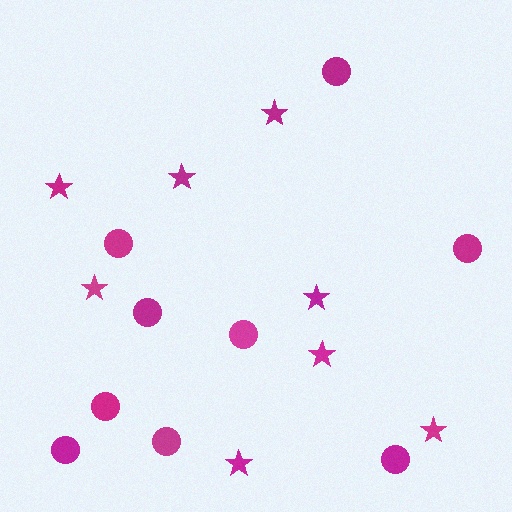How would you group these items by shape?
There are 2 groups: one group of stars (8) and one group of circles (9).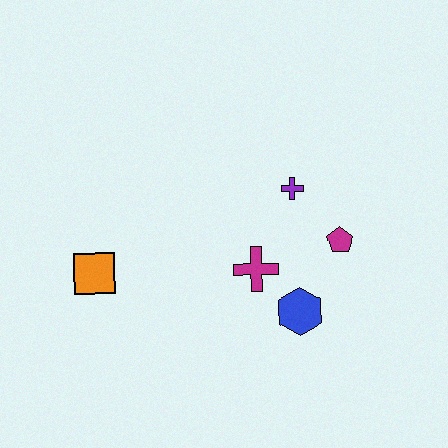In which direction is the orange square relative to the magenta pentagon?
The orange square is to the left of the magenta pentagon.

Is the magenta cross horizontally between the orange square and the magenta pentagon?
Yes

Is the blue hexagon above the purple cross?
No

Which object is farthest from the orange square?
The magenta pentagon is farthest from the orange square.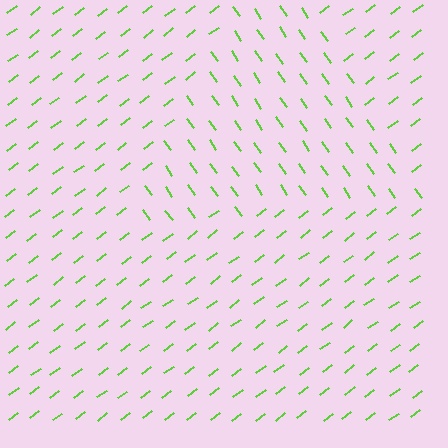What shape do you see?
I see a triangle.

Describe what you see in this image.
The image is filled with small lime line segments. A triangle region in the image has lines oriented differently from the surrounding lines, creating a visible texture boundary.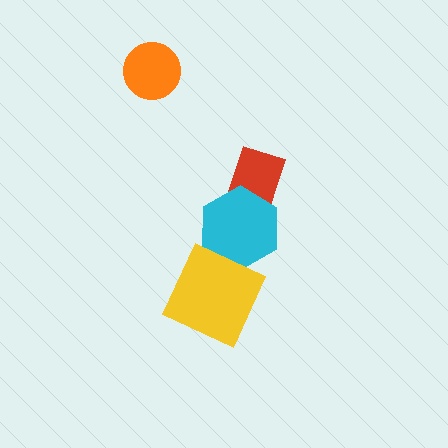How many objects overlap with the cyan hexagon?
2 objects overlap with the cyan hexagon.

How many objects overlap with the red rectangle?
1 object overlaps with the red rectangle.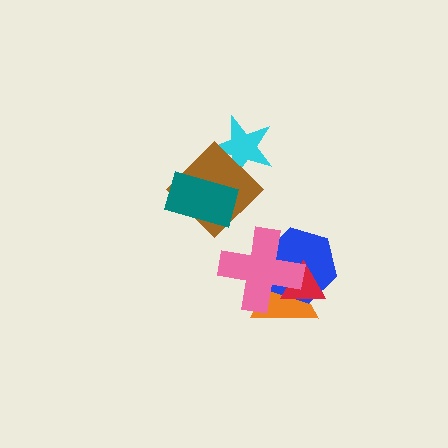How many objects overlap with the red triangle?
3 objects overlap with the red triangle.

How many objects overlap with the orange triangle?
3 objects overlap with the orange triangle.